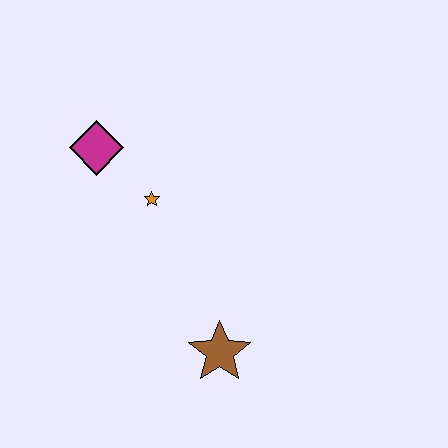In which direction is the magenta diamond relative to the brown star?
The magenta diamond is above the brown star.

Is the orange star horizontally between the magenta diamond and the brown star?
Yes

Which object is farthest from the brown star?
The magenta diamond is farthest from the brown star.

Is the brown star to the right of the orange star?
Yes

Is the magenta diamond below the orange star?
No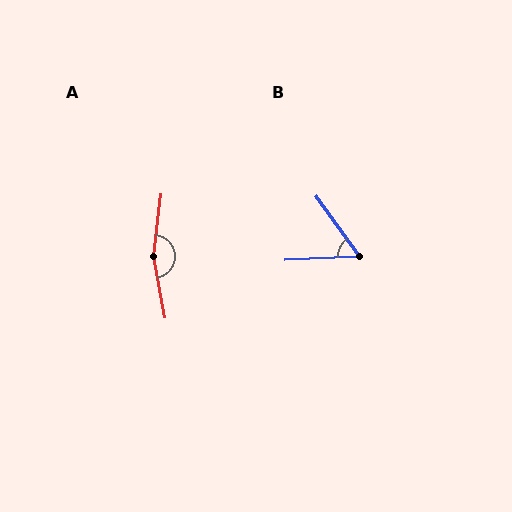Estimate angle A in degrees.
Approximately 162 degrees.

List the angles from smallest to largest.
B (57°), A (162°).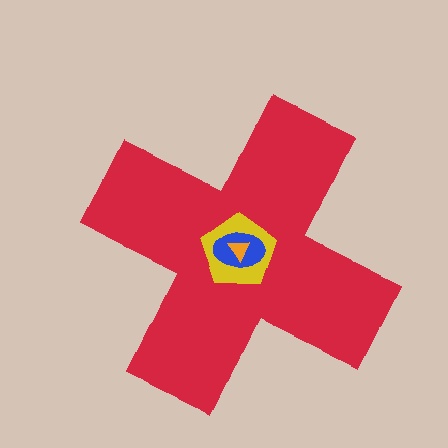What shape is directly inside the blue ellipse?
The orange triangle.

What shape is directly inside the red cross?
The yellow pentagon.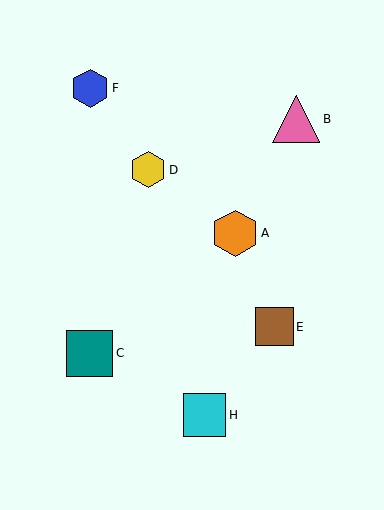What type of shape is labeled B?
Shape B is a pink triangle.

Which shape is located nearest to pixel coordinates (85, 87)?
The blue hexagon (labeled F) at (90, 88) is nearest to that location.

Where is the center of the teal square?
The center of the teal square is at (90, 353).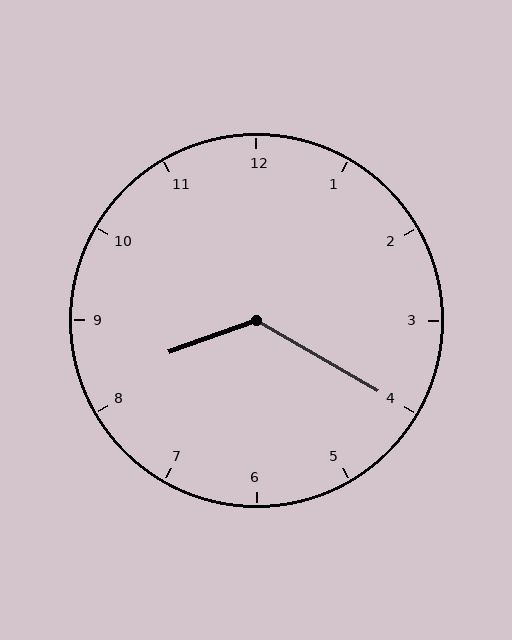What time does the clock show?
8:20.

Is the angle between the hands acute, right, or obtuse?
It is obtuse.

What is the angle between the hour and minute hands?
Approximately 130 degrees.